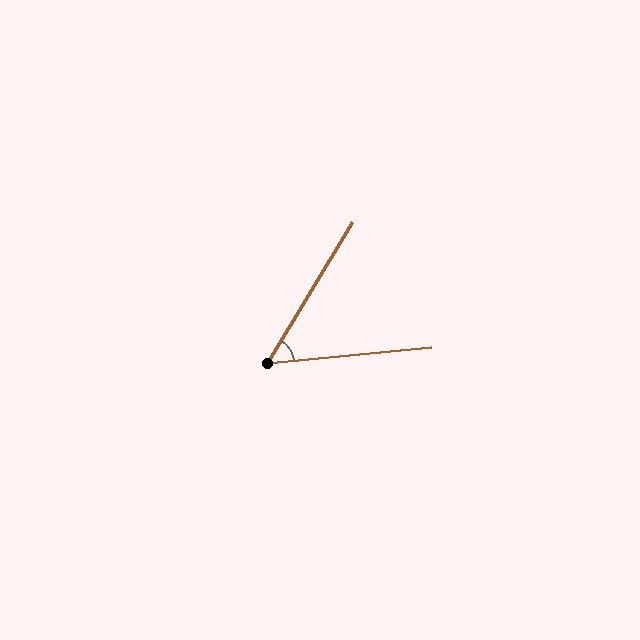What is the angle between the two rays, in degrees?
Approximately 53 degrees.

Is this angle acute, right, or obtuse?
It is acute.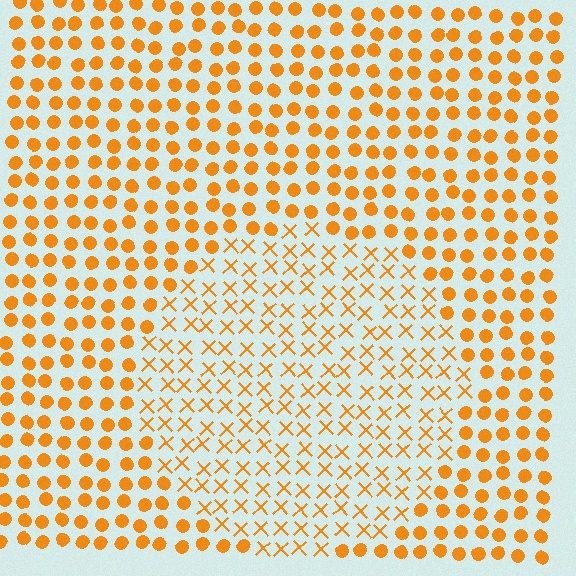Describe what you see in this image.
The image is filled with small orange elements arranged in a uniform grid. A circle-shaped region contains X marks, while the surrounding area contains circles. The boundary is defined purely by the change in element shape.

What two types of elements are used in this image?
The image uses X marks inside the circle region and circles outside it.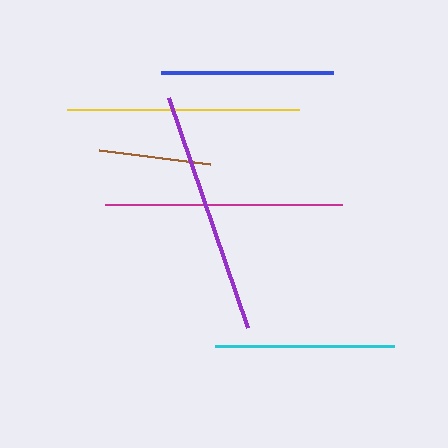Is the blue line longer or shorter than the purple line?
The purple line is longer than the blue line.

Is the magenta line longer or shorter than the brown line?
The magenta line is longer than the brown line.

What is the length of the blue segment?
The blue segment is approximately 172 pixels long.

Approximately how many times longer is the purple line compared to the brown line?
The purple line is approximately 2.2 times the length of the brown line.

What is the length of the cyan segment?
The cyan segment is approximately 179 pixels long.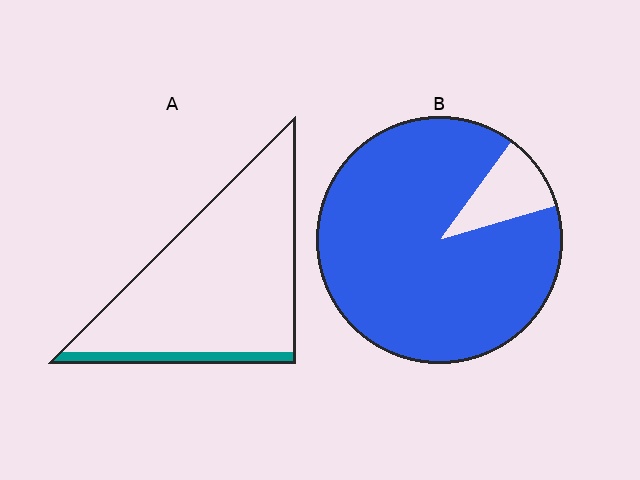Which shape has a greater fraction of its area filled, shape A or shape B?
Shape B.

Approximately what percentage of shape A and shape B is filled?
A is approximately 10% and B is approximately 90%.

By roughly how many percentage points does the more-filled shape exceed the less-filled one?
By roughly 80 percentage points (B over A).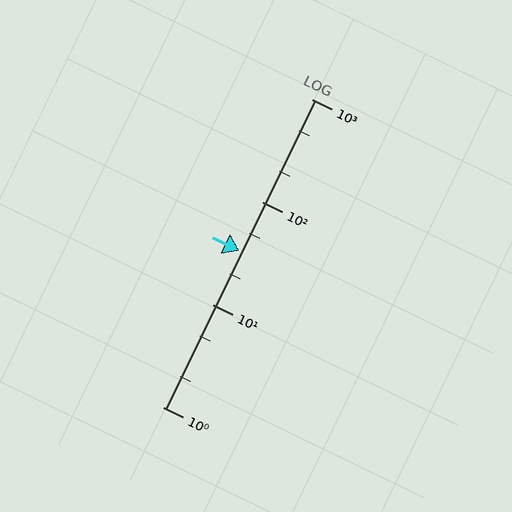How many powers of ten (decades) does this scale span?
The scale spans 3 decades, from 1 to 1000.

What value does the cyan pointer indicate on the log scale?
The pointer indicates approximately 33.